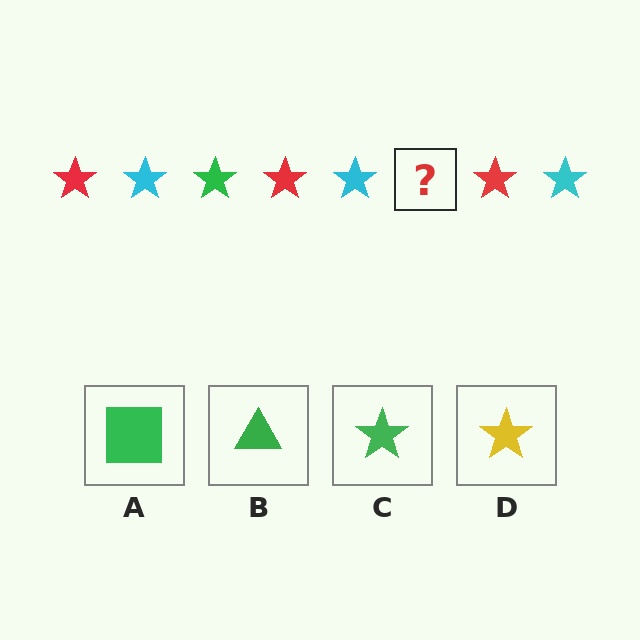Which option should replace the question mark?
Option C.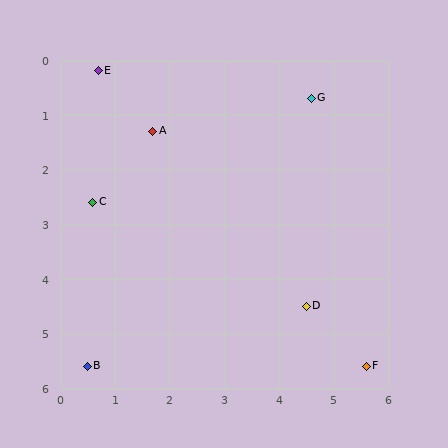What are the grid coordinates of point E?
Point E is at approximately (0.7, 0.2).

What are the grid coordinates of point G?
Point G is at approximately (4.6, 0.7).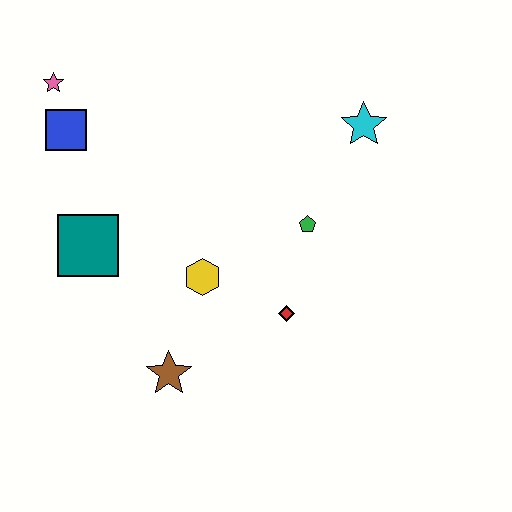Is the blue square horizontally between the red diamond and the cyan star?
No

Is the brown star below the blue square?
Yes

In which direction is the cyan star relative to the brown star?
The cyan star is above the brown star.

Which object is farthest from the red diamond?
The pink star is farthest from the red diamond.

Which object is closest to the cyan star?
The green pentagon is closest to the cyan star.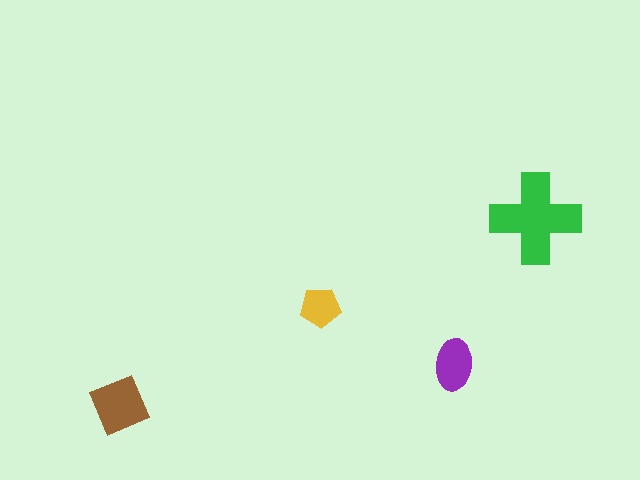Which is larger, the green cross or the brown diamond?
The green cross.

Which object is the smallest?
The yellow pentagon.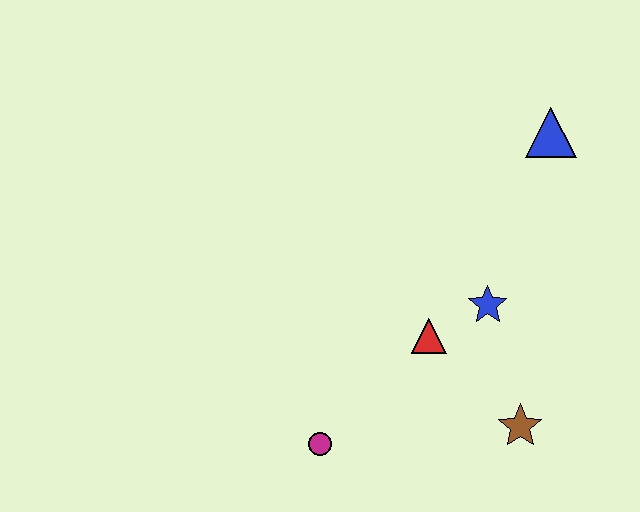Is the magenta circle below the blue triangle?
Yes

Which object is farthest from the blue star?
The magenta circle is farthest from the blue star.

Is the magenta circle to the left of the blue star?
Yes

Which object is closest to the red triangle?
The blue star is closest to the red triangle.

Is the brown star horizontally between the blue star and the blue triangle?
Yes